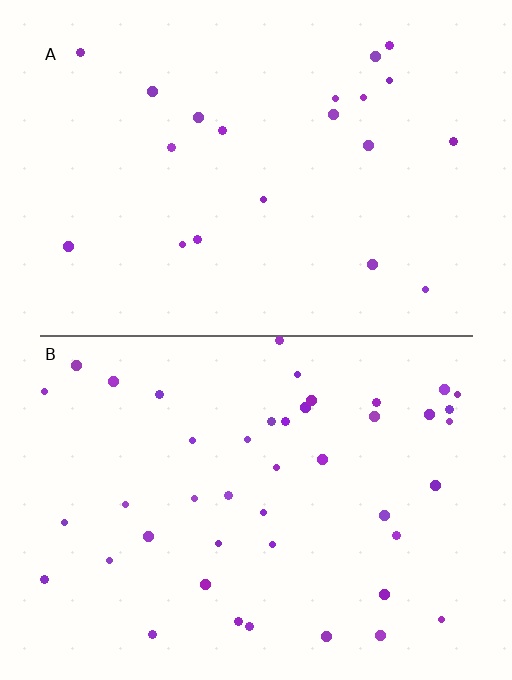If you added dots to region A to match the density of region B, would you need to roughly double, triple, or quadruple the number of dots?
Approximately double.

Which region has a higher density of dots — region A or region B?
B (the bottom).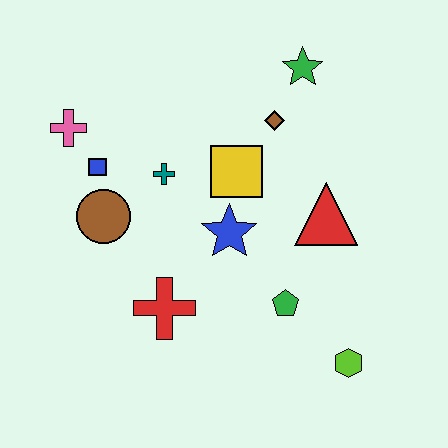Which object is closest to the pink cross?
The blue square is closest to the pink cross.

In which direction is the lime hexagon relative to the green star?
The lime hexagon is below the green star.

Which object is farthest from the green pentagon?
The pink cross is farthest from the green pentagon.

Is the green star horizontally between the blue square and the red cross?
No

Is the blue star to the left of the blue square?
No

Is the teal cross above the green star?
No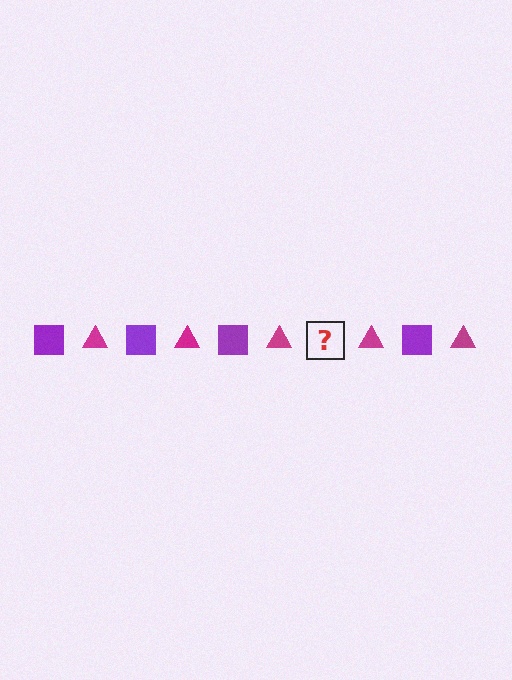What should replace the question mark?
The question mark should be replaced with a purple square.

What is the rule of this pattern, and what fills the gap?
The rule is that the pattern alternates between purple square and magenta triangle. The gap should be filled with a purple square.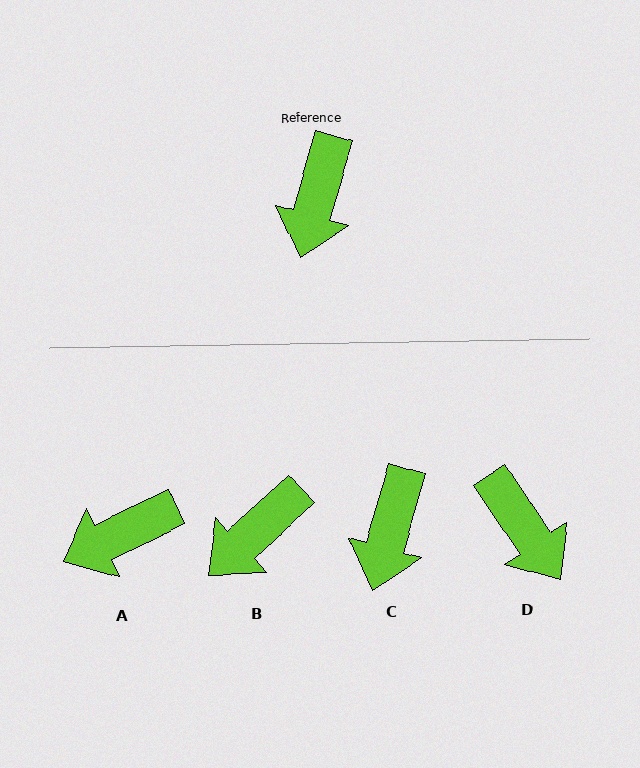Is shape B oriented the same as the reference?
No, it is off by about 32 degrees.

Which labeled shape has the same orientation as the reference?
C.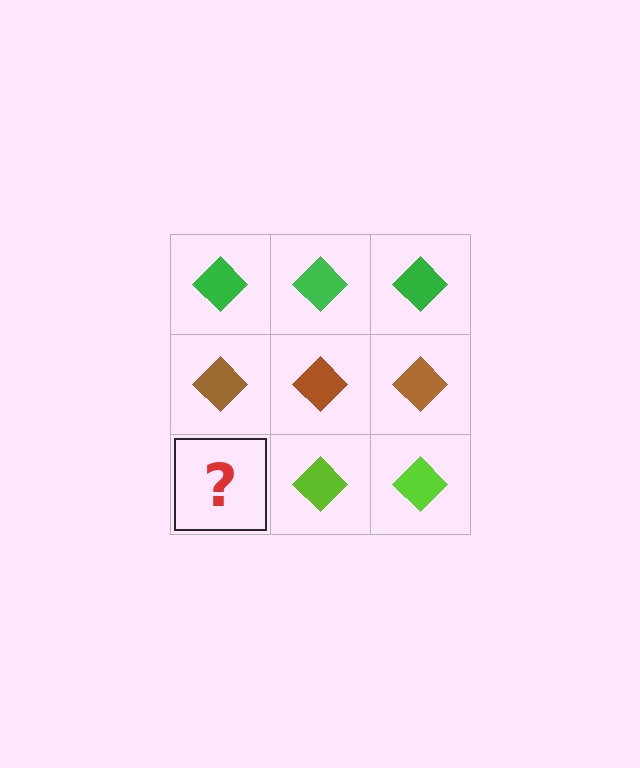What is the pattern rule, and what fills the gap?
The rule is that each row has a consistent color. The gap should be filled with a lime diamond.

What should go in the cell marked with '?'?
The missing cell should contain a lime diamond.